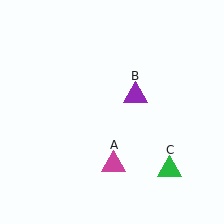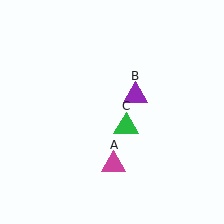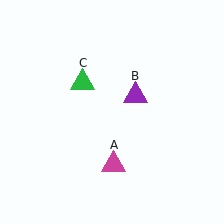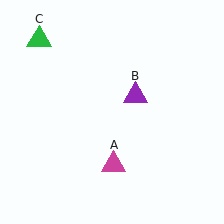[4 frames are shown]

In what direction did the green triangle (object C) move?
The green triangle (object C) moved up and to the left.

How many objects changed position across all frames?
1 object changed position: green triangle (object C).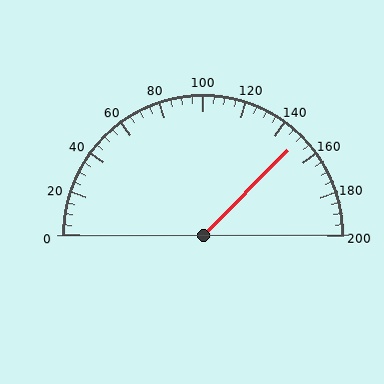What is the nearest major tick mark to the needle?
The nearest major tick mark is 160.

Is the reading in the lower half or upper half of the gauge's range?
The reading is in the upper half of the range (0 to 200).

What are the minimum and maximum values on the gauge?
The gauge ranges from 0 to 200.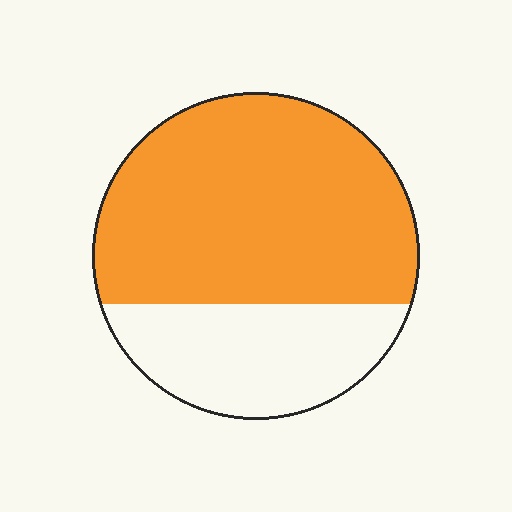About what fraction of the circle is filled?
About two thirds (2/3).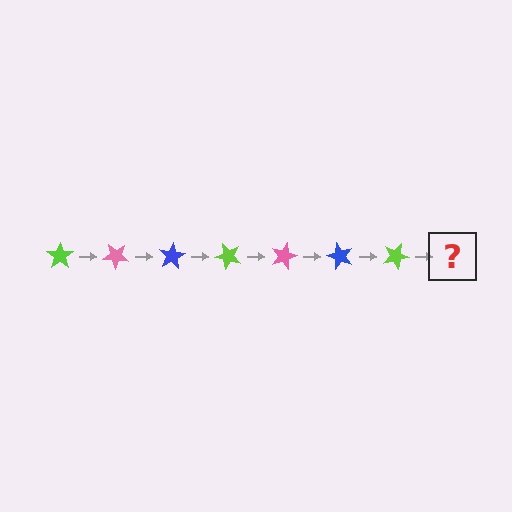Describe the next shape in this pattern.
It should be a pink star, rotated 280 degrees from the start.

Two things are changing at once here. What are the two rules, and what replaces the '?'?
The two rules are that it rotates 40 degrees each step and the color cycles through lime, pink, and blue. The '?' should be a pink star, rotated 280 degrees from the start.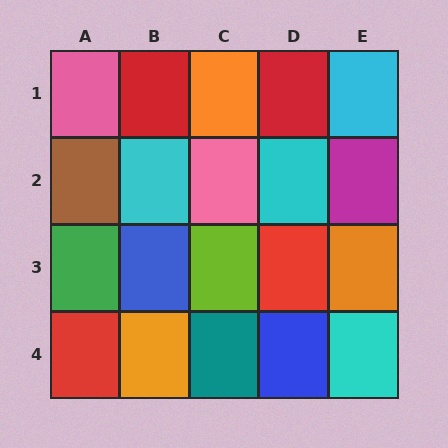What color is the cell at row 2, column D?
Cyan.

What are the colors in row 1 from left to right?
Pink, red, orange, red, cyan.